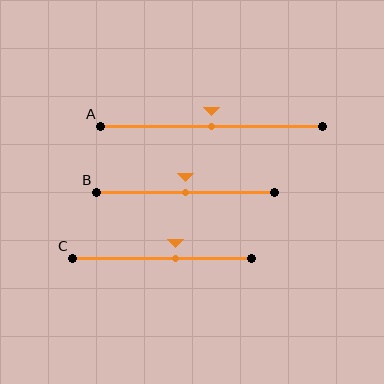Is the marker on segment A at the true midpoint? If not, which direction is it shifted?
Yes, the marker on segment A is at the true midpoint.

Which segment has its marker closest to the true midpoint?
Segment A has its marker closest to the true midpoint.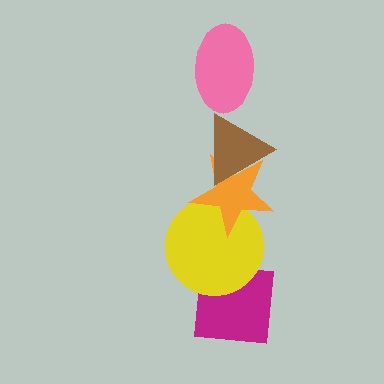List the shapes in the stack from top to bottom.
From top to bottom: the pink ellipse, the brown triangle, the orange star, the yellow circle, the magenta square.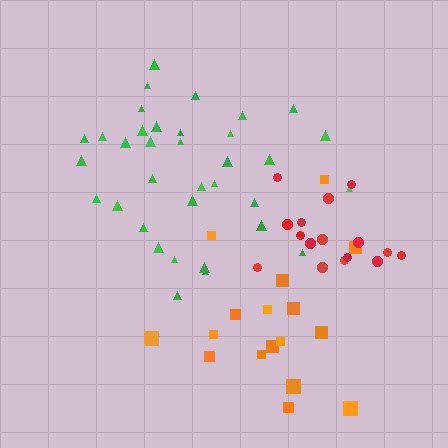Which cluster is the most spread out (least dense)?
Orange.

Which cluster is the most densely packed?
Green.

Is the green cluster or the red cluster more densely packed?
Green.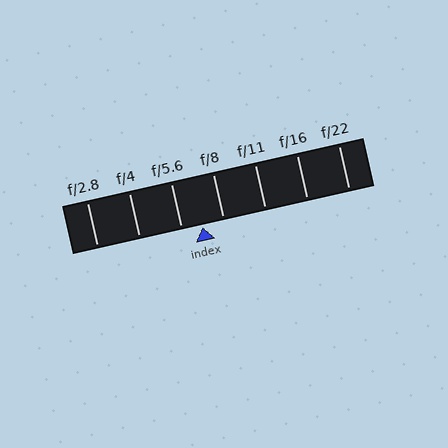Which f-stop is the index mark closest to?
The index mark is closest to f/8.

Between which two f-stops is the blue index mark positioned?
The index mark is between f/5.6 and f/8.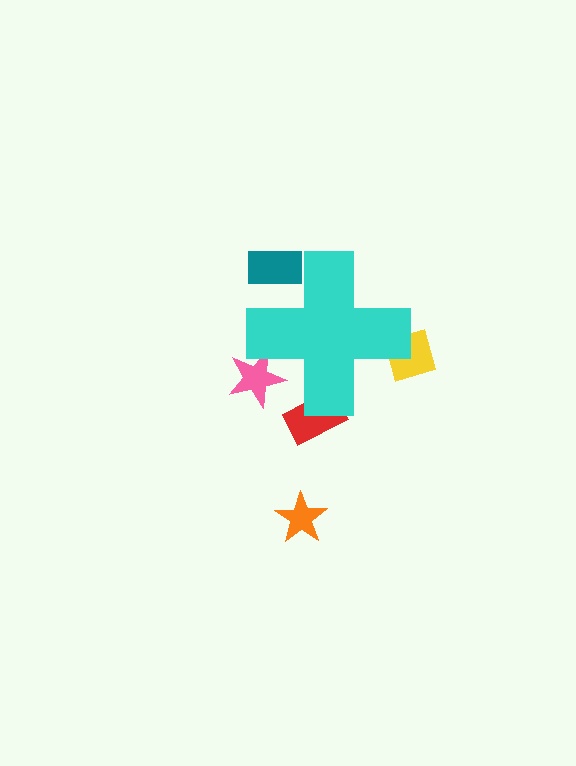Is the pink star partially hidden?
Yes, the pink star is partially hidden behind the cyan cross.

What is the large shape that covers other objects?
A cyan cross.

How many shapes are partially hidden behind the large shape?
4 shapes are partially hidden.